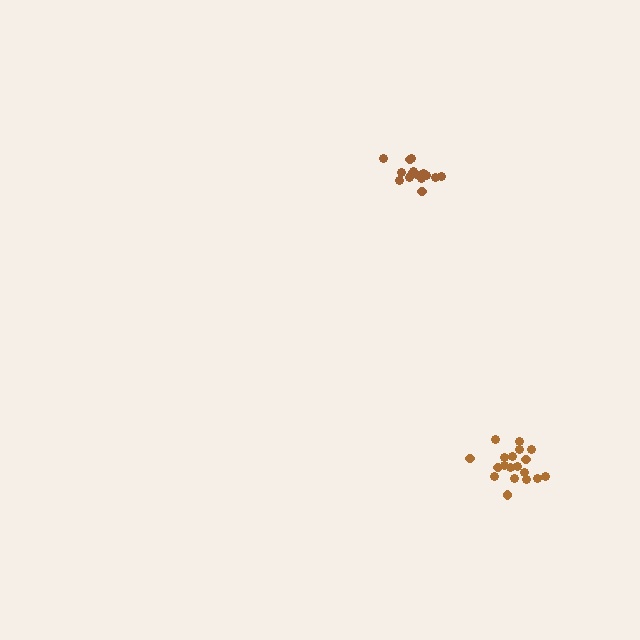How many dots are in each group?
Group 1: 15 dots, Group 2: 19 dots (34 total).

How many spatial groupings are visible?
There are 2 spatial groupings.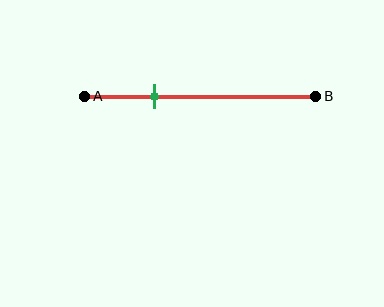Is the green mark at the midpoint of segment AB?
No, the mark is at about 30% from A, not at the 50% midpoint.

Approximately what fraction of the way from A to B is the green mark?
The green mark is approximately 30% of the way from A to B.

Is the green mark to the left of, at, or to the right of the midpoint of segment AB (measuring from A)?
The green mark is to the left of the midpoint of segment AB.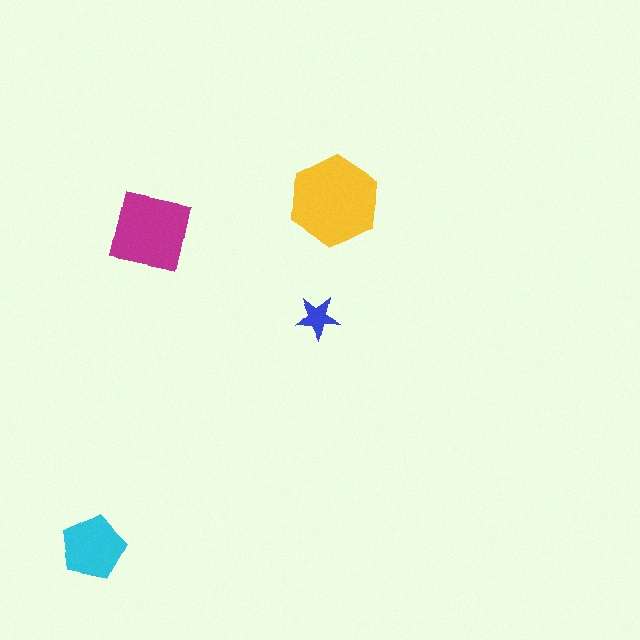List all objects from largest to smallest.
The yellow hexagon, the magenta square, the cyan pentagon, the blue star.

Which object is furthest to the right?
The yellow hexagon is rightmost.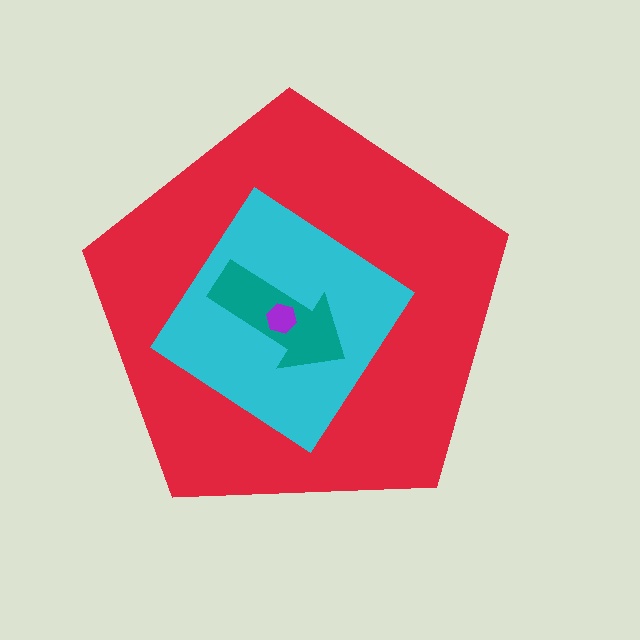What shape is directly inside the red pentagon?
The cyan diamond.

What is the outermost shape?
The red pentagon.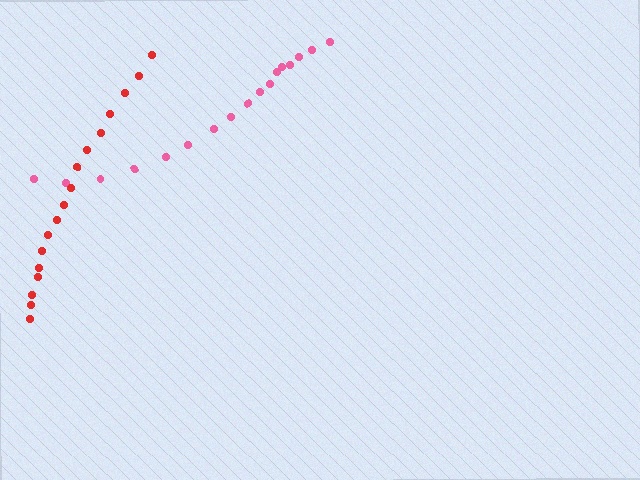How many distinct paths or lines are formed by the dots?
There are 2 distinct paths.